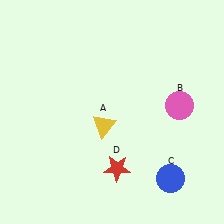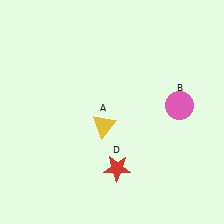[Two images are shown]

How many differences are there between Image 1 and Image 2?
There is 1 difference between the two images.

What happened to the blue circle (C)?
The blue circle (C) was removed in Image 2. It was in the bottom-right area of Image 1.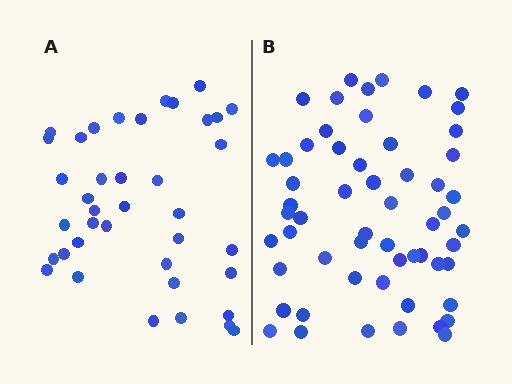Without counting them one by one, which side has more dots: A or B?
Region B (the right region) has more dots.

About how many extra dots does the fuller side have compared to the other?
Region B has approximately 20 more dots than region A.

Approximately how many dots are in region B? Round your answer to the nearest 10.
About 60 dots. (The exact count is 57, which rounds to 60.)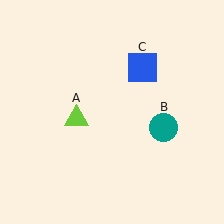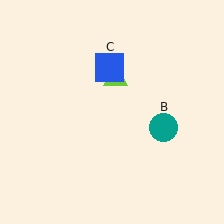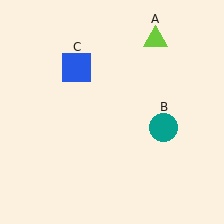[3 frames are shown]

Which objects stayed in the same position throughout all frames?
Teal circle (object B) remained stationary.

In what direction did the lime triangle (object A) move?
The lime triangle (object A) moved up and to the right.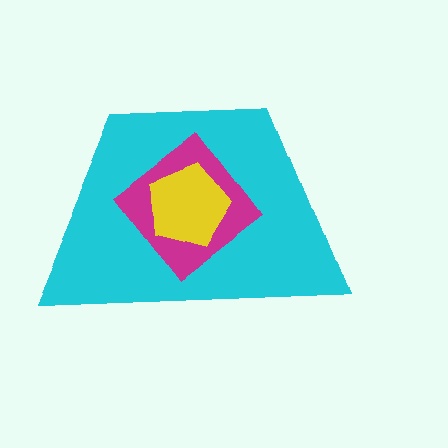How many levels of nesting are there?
3.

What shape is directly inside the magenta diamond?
The yellow pentagon.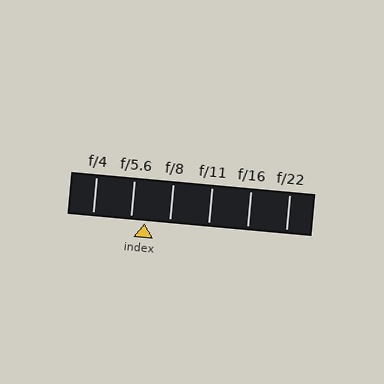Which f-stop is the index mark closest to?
The index mark is closest to f/5.6.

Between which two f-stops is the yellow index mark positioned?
The index mark is between f/5.6 and f/8.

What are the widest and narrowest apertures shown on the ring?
The widest aperture shown is f/4 and the narrowest is f/22.